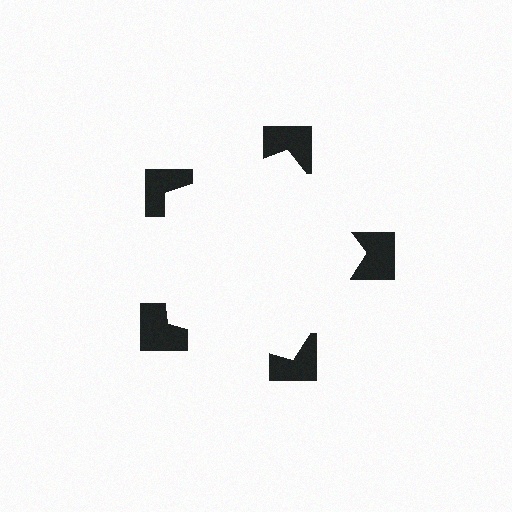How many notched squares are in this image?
There are 5 — one at each vertex of the illusory pentagon.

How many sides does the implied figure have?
5 sides.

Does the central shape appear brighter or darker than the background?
It typically appears slightly brighter than the background, even though no actual brightness change is drawn.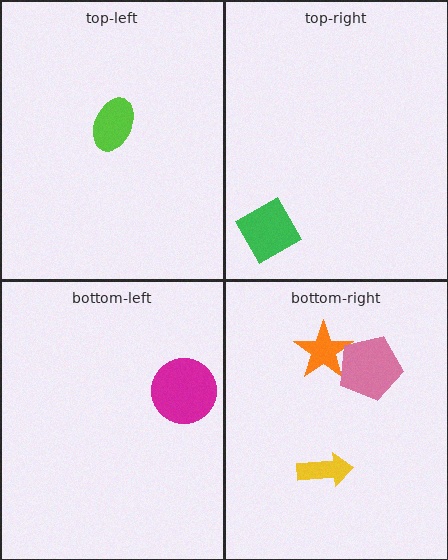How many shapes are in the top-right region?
1.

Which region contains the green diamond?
The top-right region.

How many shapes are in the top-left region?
1.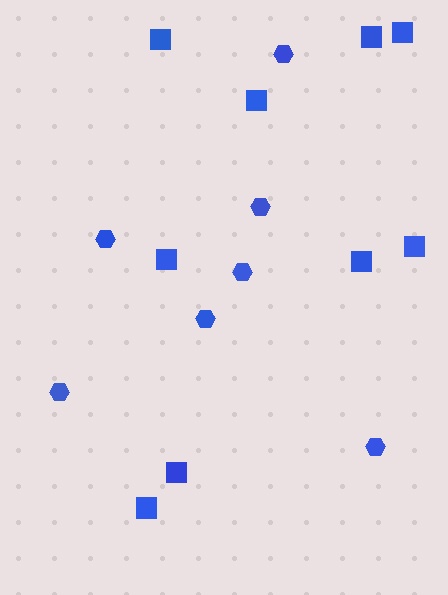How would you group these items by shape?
There are 2 groups: one group of hexagons (7) and one group of squares (9).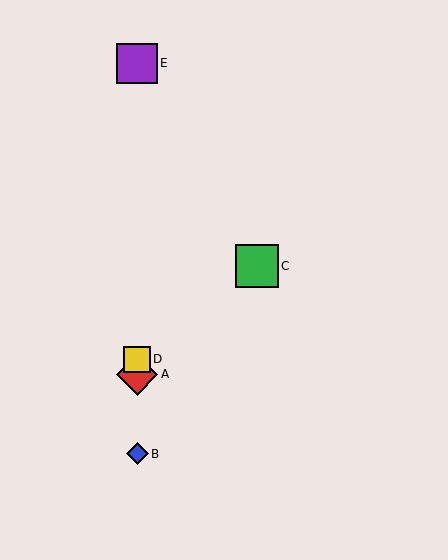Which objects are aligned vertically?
Objects A, B, D, E are aligned vertically.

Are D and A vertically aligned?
Yes, both are at x≈137.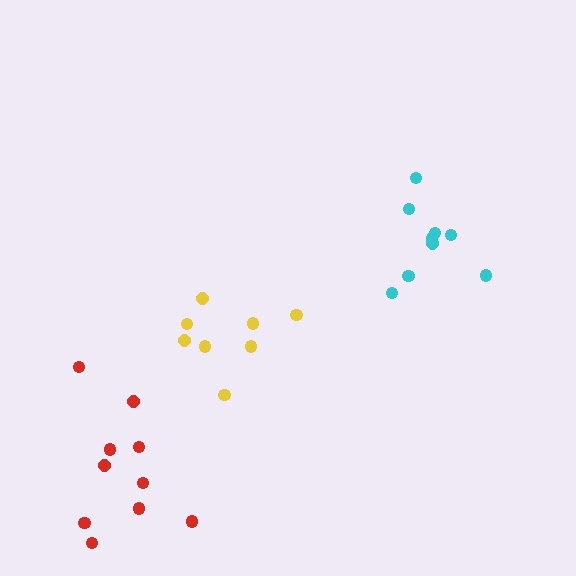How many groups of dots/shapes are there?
There are 3 groups.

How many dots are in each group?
Group 1: 8 dots, Group 2: 10 dots, Group 3: 9 dots (27 total).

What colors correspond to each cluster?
The clusters are colored: yellow, red, cyan.